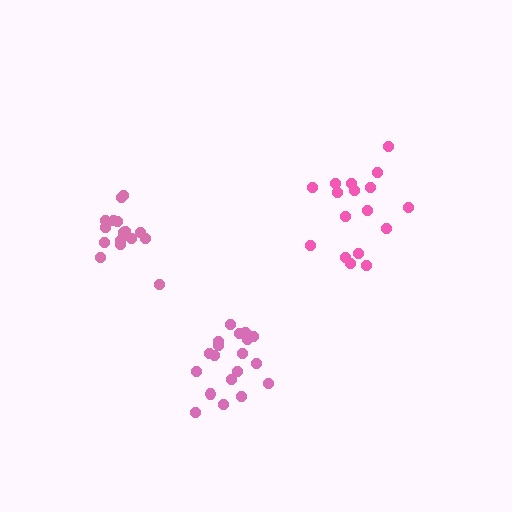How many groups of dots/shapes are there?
There are 3 groups.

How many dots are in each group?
Group 1: 16 dots, Group 2: 17 dots, Group 3: 19 dots (52 total).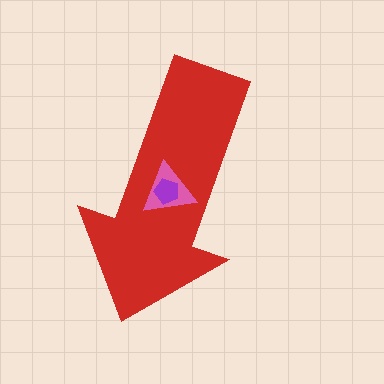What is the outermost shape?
The red arrow.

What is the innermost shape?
The purple pentagon.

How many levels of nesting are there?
3.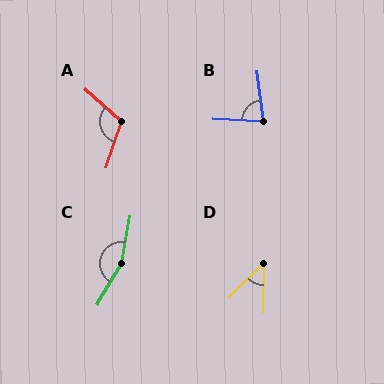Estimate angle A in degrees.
Approximately 113 degrees.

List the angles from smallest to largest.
D (44°), B (80°), A (113°), C (160°).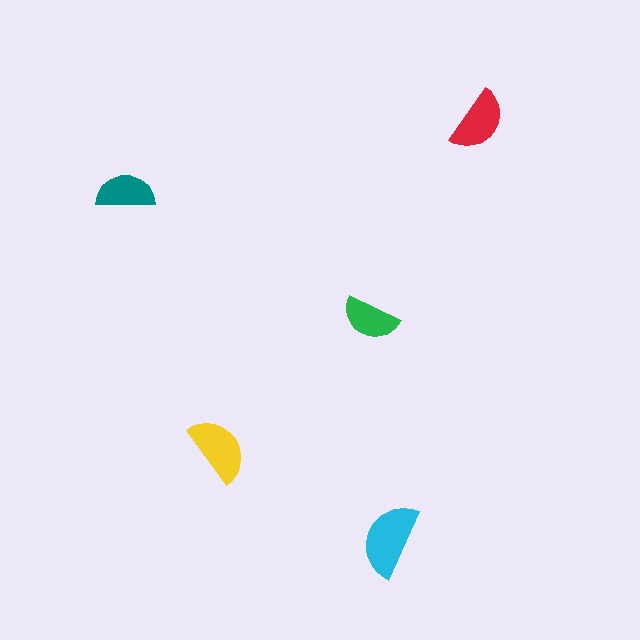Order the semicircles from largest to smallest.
the cyan one, the yellow one, the red one, the teal one, the green one.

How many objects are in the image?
There are 5 objects in the image.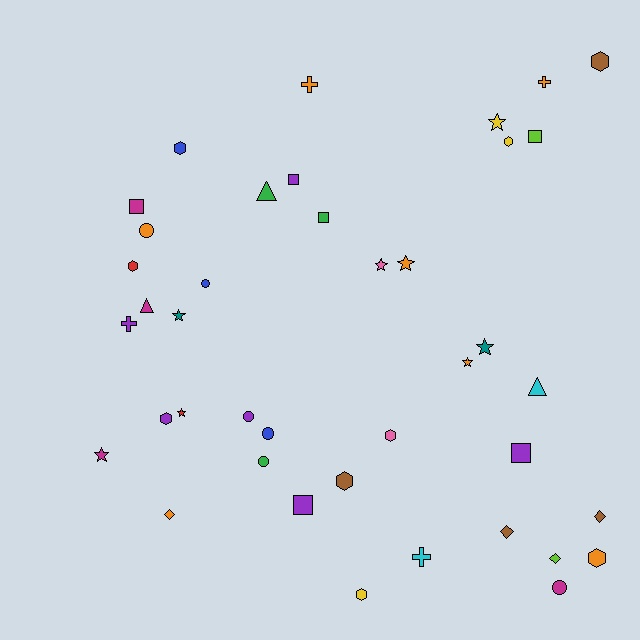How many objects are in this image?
There are 40 objects.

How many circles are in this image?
There are 6 circles.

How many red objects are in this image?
There are 2 red objects.